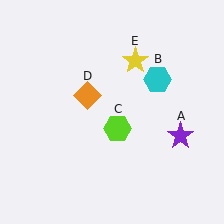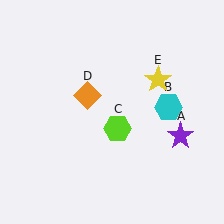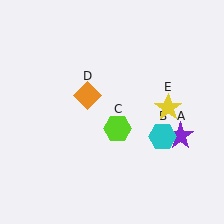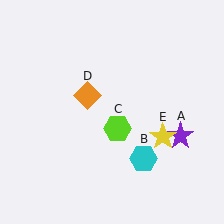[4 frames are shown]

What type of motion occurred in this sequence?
The cyan hexagon (object B), yellow star (object E) rotated clockwise around the center of the scene.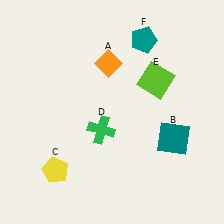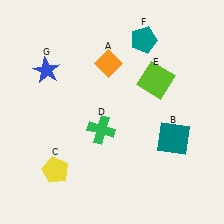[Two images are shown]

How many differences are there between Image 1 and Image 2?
There is 1 difference between the two images.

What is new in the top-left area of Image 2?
A blue star (G) was added in the top-left area of Image 2.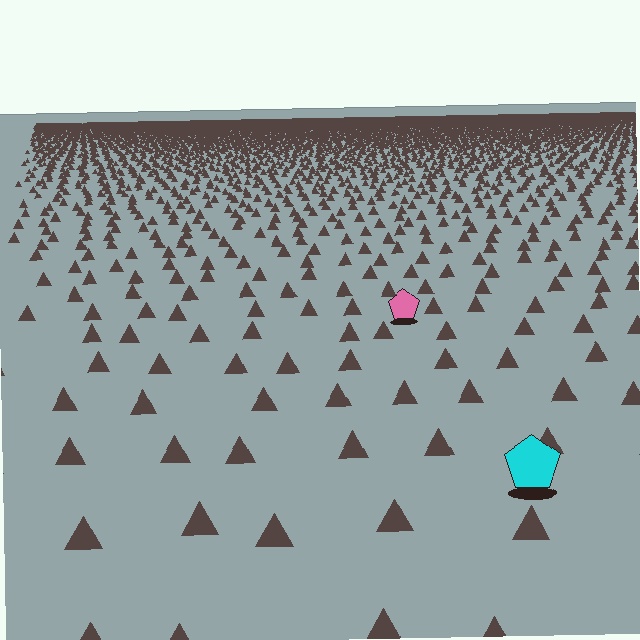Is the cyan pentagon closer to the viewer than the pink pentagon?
Yes. The cyan pentagon is closer — you can tell from the texture gradient: the ground texture is coarser near it.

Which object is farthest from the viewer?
The pink pentagon is farthest from the viewer. It appears smaller and the ground texture around it is denser.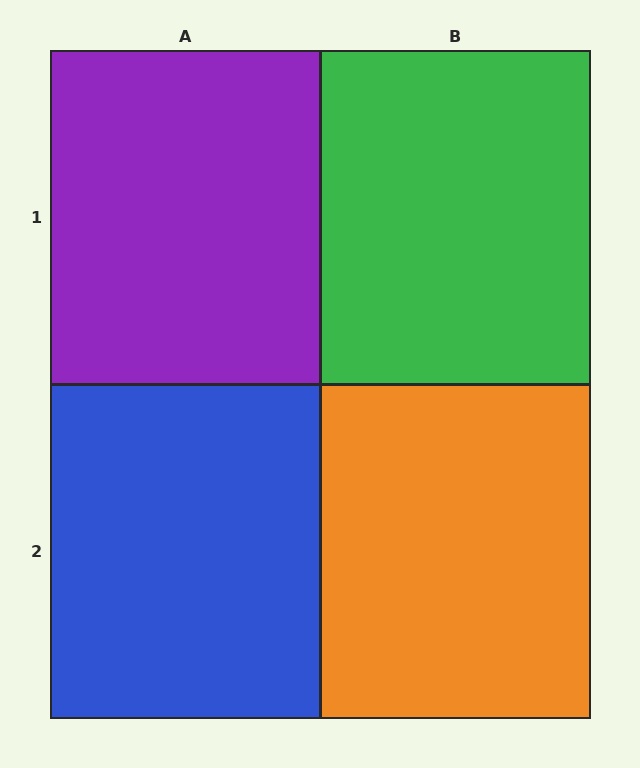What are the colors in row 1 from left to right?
Purple, green.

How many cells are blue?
1 cell is blue.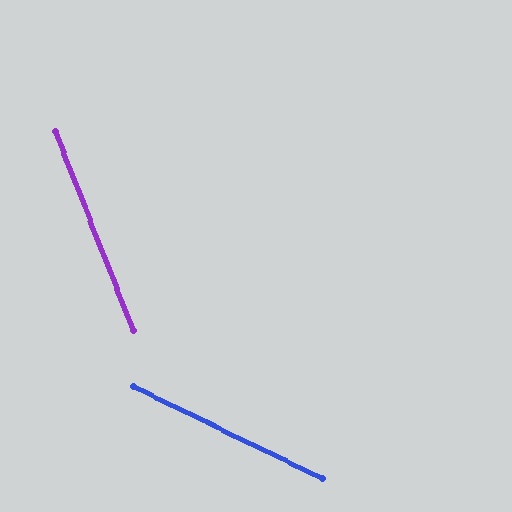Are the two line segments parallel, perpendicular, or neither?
Neither parallel nor perpendicular — they differ by about 43°.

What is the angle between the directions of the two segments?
Approximately 43 degrees.